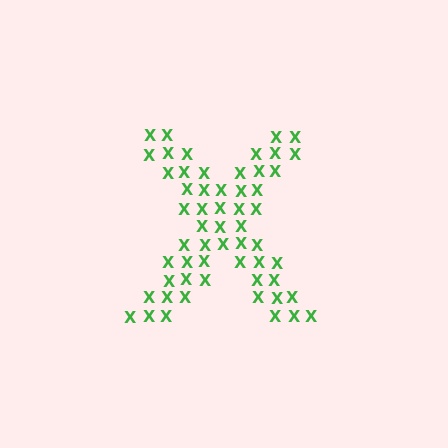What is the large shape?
The large shape is the letter X.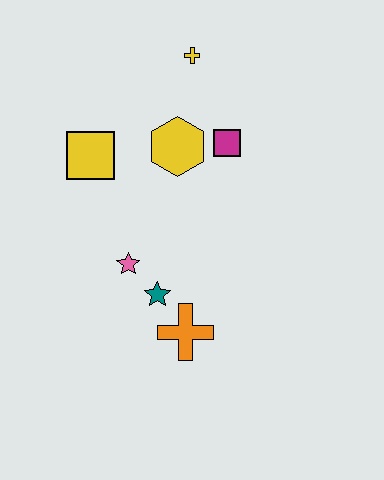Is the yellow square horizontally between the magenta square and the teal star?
No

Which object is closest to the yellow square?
The yellow hexagon is closest to the yellow square.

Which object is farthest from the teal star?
The yellow cross is farthest from the teal star.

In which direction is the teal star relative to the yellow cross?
The teal star is below the yellow cross.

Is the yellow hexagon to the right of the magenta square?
No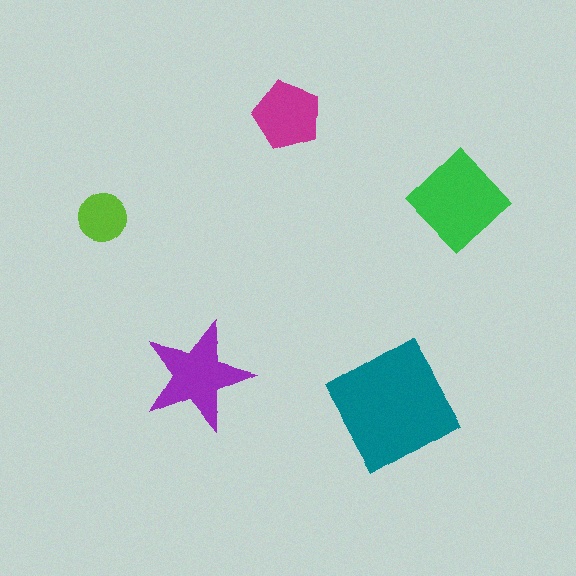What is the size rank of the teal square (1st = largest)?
1st.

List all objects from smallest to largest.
The lime circle, the magenta pentagon, the purple star, the green diamond, the teal square.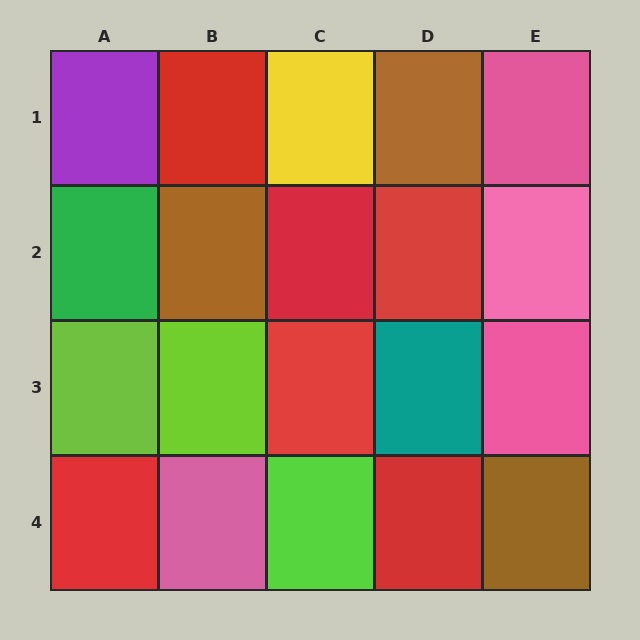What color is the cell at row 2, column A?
Green.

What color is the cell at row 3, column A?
Lime.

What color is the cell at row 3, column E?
Pink.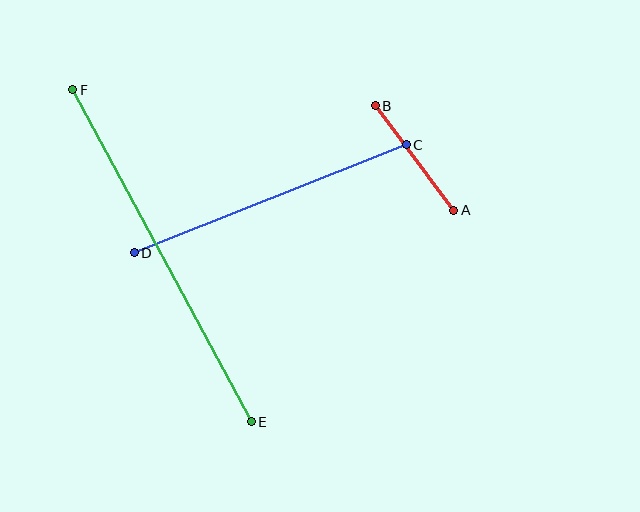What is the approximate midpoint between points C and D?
The midpoint is at approximately (270, 199) pixels.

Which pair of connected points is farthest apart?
Points E and F are farthest apart.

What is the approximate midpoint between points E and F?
The midpoint is at approximately (162, 256) pixels.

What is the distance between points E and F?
The distance is approximately 377 pixels.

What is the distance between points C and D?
The distance is approximately 293 pixels.